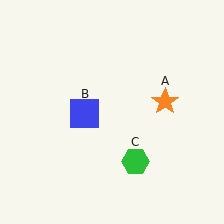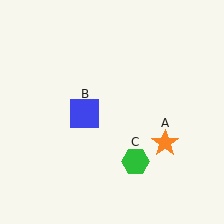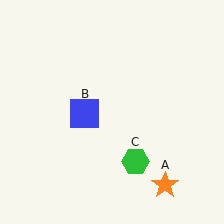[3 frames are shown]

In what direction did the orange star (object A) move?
The orange star (object A) moved down.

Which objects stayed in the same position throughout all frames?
Blue square (object B) and green hexagon (object C) remained stationary.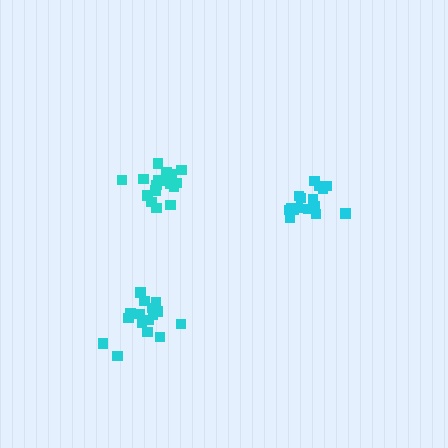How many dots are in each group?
Group 1: 19 dots, Group 2: 16 dots, Group 3: 17 dots (52 total).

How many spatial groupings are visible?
There are 3 spatial groupings.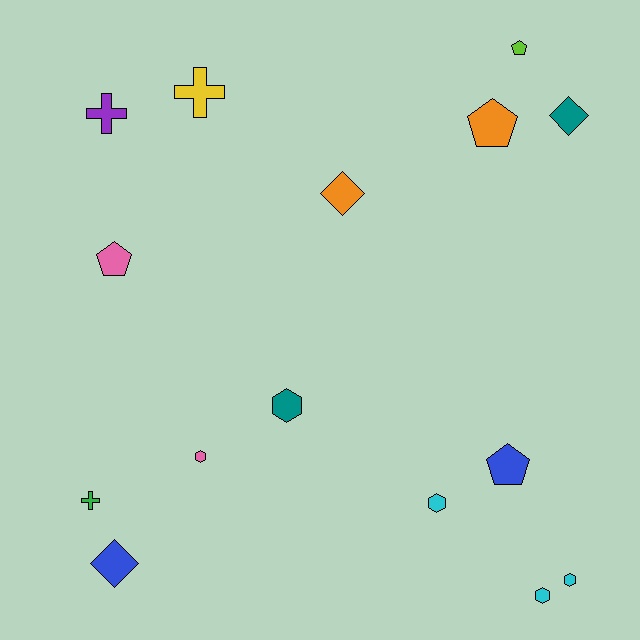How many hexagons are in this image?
There are 5 hexagons.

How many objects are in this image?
There are 15 objects.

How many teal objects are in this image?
There are 2 teal objects.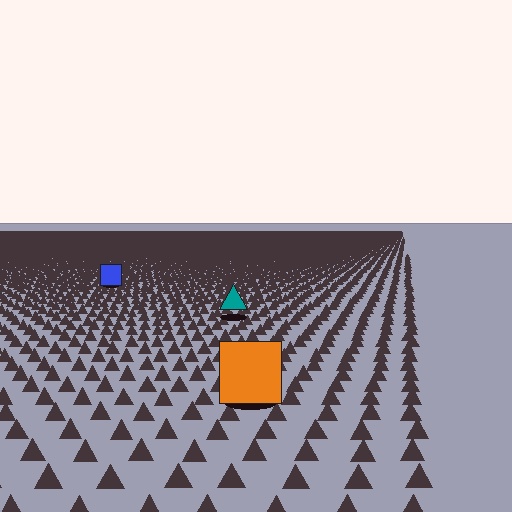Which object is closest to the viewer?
The orange square is closest. The texture marks near it are larger and more spread out.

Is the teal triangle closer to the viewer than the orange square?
No. The orange square is closer — you can tell from the texture gradient: the ground texture is coarser near it.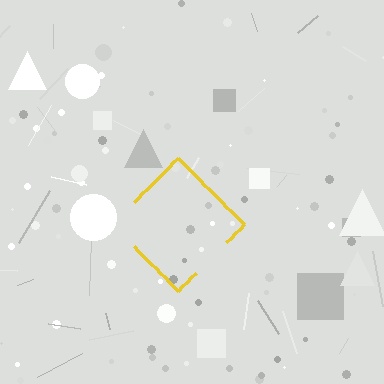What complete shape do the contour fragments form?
The contour fragments form a diamond.